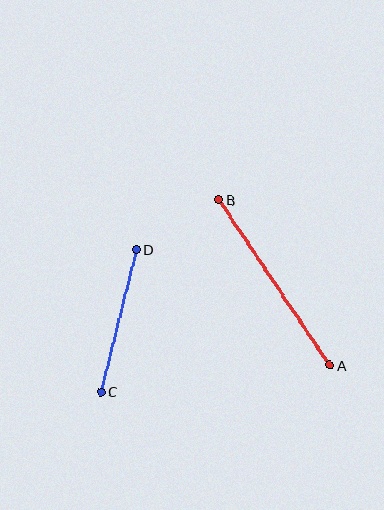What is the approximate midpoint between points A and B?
The midpoint is at approximately (274, 282) pixels.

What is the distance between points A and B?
The distance is approximately 199 pixels.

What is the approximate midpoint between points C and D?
The midpoint is at approximately (119, 321) pixels.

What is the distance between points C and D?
The distance is approximately 147 pixels.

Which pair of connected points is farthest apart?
Points A and B are farthest apart.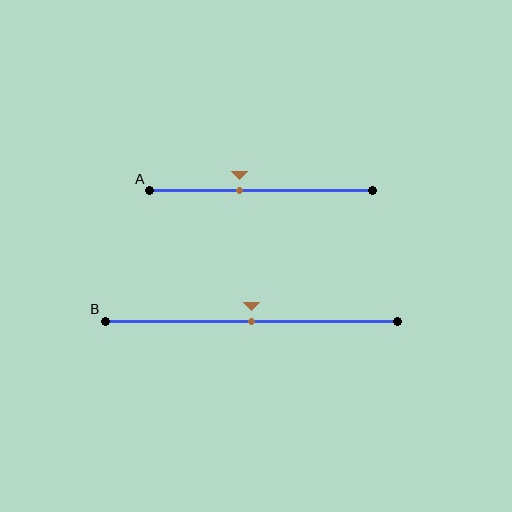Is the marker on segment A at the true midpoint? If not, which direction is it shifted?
No, the marker on segment A is shifted to the left by about 10% of the segment length.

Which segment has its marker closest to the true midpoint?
Segment B has its marker closest to the true midpoint.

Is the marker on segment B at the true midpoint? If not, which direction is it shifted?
Yes, the marker on segment B is at the true midpoint.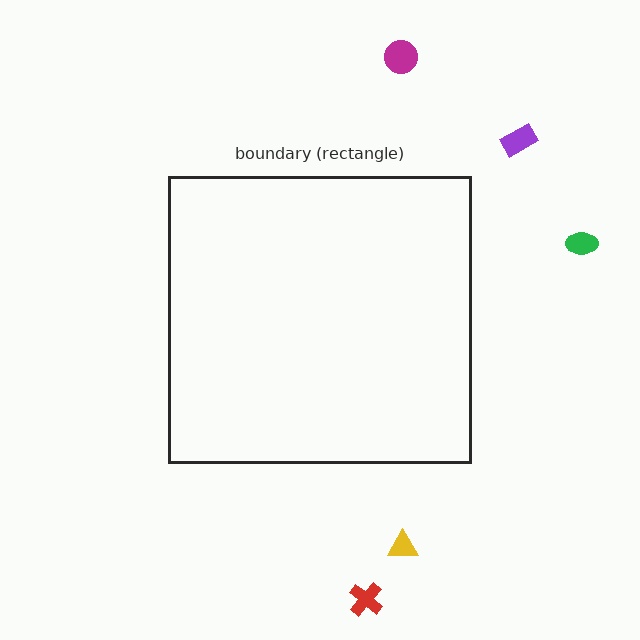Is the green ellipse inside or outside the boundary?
Outside.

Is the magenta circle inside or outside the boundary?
Outside.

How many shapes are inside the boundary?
0 inside, 5 outside.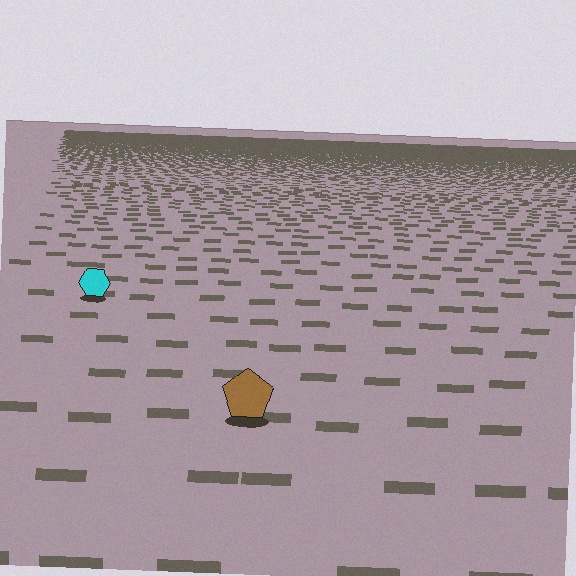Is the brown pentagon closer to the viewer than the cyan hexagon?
Yes. The brown pentagon is closer — you can tell from the texture gradient: the ground texture is coarser near it.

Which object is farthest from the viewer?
The cyan hexagon is farthest from the viewer. It appears smaller and the ground texture around it is denser.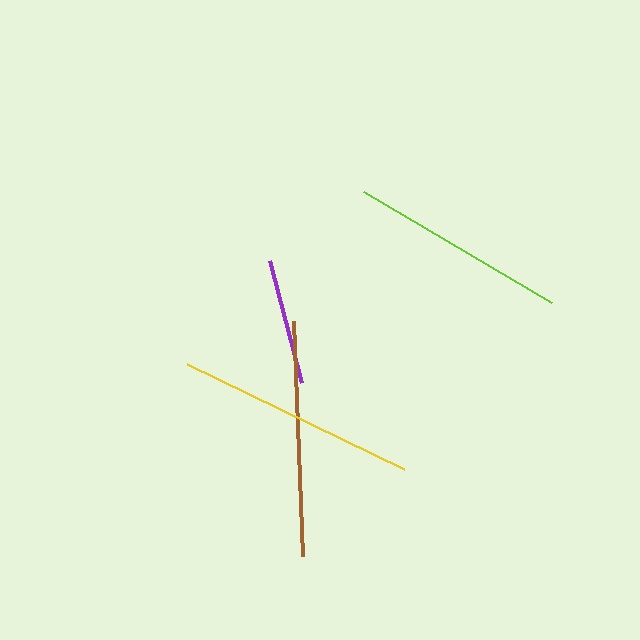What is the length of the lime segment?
The lime segment is approximately 218 pixels long.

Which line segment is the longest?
The yellow line is the longest at approximately 241 pixels.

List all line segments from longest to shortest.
From longest to shortest: yellow, brown, lime, purple.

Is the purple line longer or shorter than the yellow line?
The yellow line is longer than the purple line.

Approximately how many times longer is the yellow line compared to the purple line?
The yellow line is approximately 1.9 times the length of the purple line.